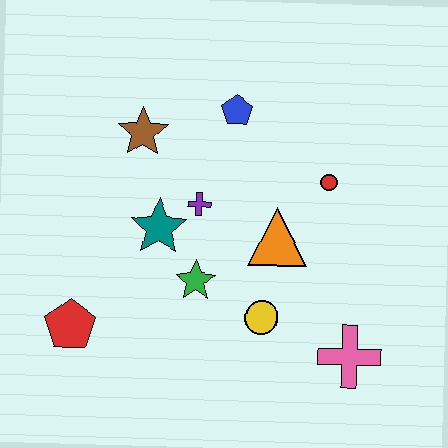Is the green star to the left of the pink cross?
Yes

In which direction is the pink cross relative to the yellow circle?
The pink cross is to the right of the yellow circle.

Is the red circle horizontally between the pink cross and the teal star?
Yes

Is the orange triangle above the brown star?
No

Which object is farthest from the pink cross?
The brown star is farthest from the pink cross.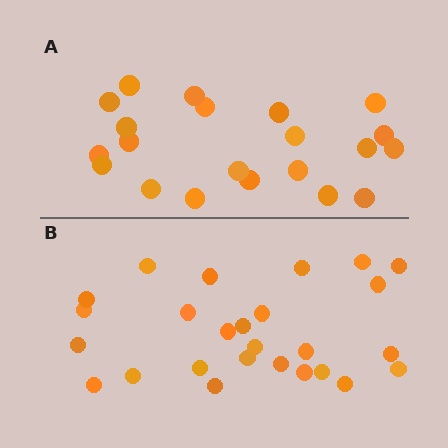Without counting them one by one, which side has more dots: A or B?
Region B (the bottom region) has more dots.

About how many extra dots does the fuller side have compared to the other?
Region B has about 5 more dots than region A.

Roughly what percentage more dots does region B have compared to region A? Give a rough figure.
About 25% more.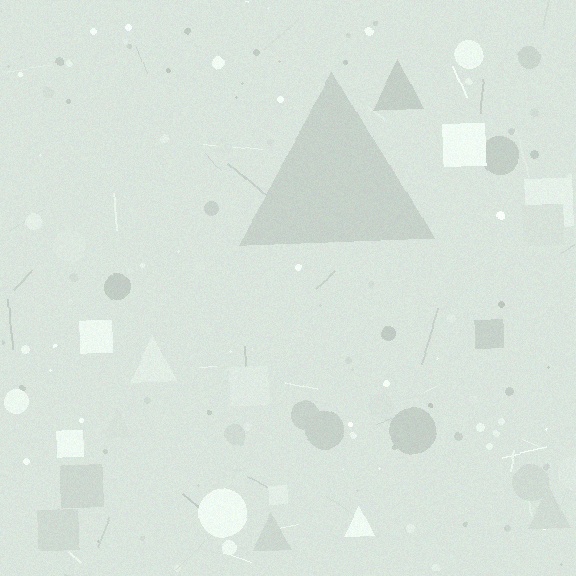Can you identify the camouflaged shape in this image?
The camouflaged shape is a triangle.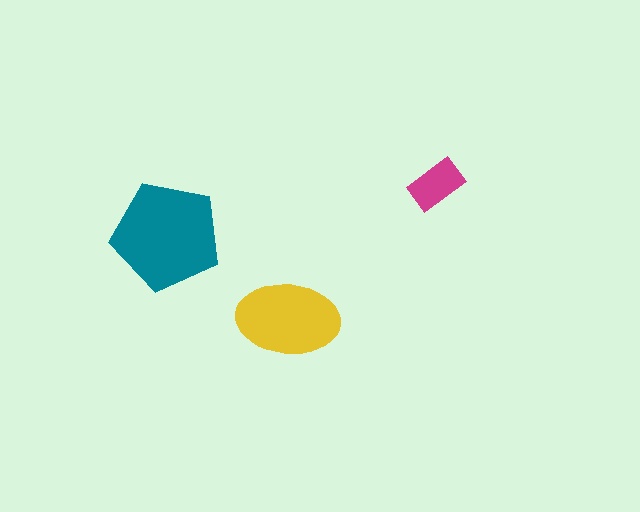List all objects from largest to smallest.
The teal pentagon, the yellow ellipse, the magenta rectangle.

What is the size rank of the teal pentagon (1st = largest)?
1st.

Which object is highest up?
The magenta rectangle is topmost.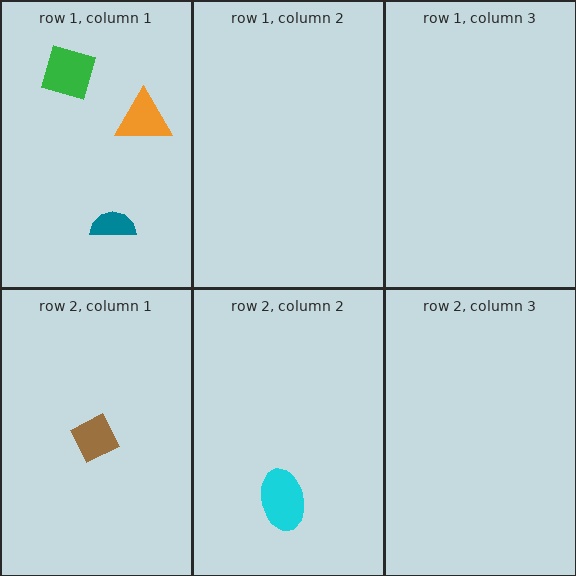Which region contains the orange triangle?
The row 1, column 1 region.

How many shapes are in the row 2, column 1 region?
1.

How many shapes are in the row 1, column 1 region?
3.